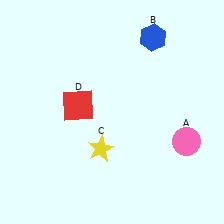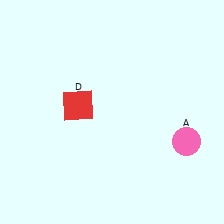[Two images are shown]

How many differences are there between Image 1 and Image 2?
There are 2 differences between the two images.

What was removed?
The yellow star (C), the blue hexagon (B) were removed in Image 2.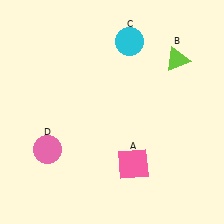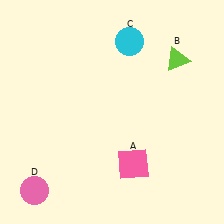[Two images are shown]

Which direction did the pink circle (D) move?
The pink circle (D) moved down.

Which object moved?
The pink circle (D) moved down.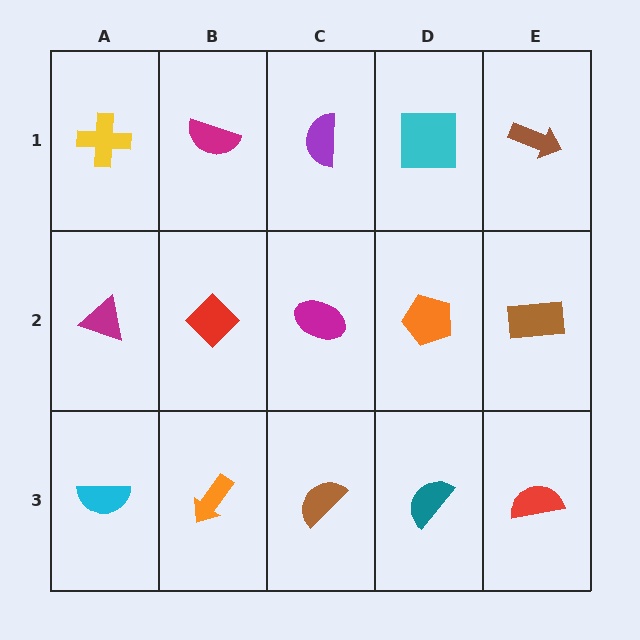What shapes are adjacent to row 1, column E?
A brown rectangle (row 2, column E), a cyan square (row 1, column D).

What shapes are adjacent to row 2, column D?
A cyan square (row 1, column D), a teal semicircle (row 3, column D), a magenta ellipse (row 2, column C), a brown rectangle (row 2, column E).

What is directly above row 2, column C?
A purple semicircle.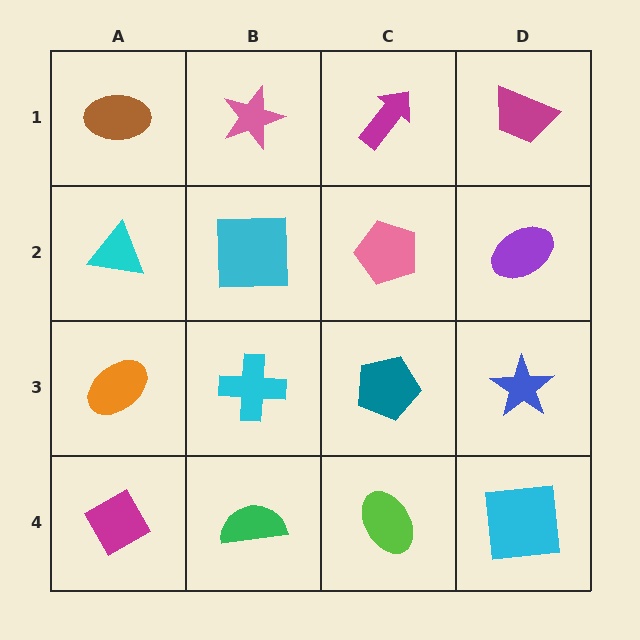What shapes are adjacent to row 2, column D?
A magenta trapezoid (row 1, column D), a blue star (row 3, column D), a pink pentagon (row 2, column C).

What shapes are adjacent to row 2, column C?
A magenta arrow (row 1, column C), a teal pentagon (row 3, column C), a cyan square (row 2, column B), a purple ellipse (row 2, column D).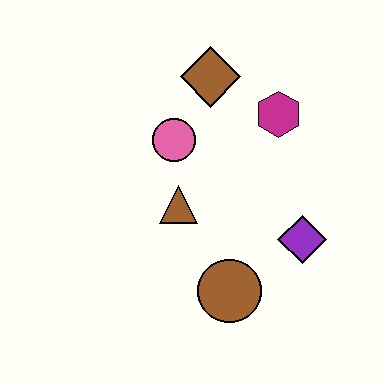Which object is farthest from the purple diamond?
The brown diamond is farthest from the purple diamond.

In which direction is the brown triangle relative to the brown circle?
The brown triangle is above the brown circle.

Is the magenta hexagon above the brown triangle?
Yes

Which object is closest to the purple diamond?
The brown circle is closest to the purple diamond.